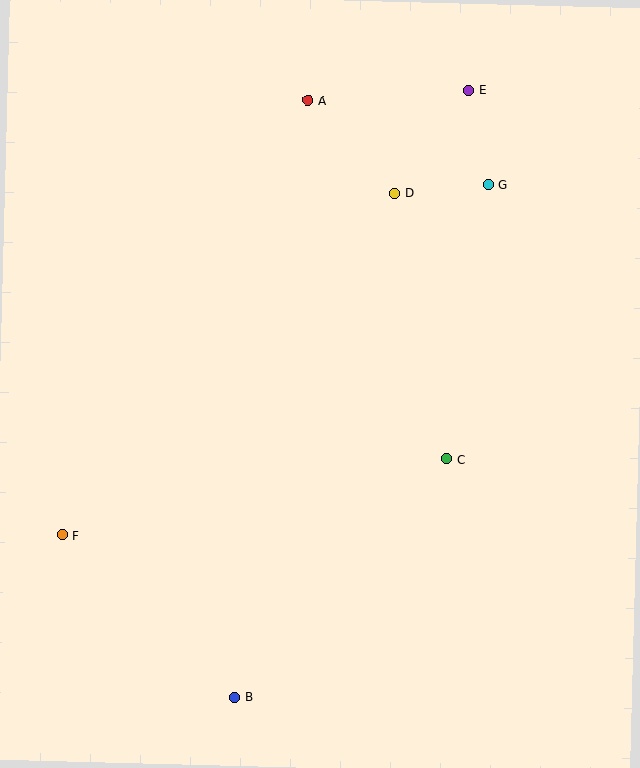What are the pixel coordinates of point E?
Point E is at (469, 90).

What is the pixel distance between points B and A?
The distance between B and A is 601 pixels.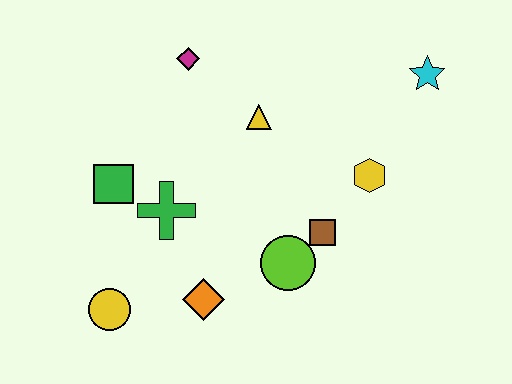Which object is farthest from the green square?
The cyan star is farthest from the green square.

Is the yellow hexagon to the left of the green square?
No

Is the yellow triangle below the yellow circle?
No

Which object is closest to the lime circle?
The brown square is closest to the lime circle.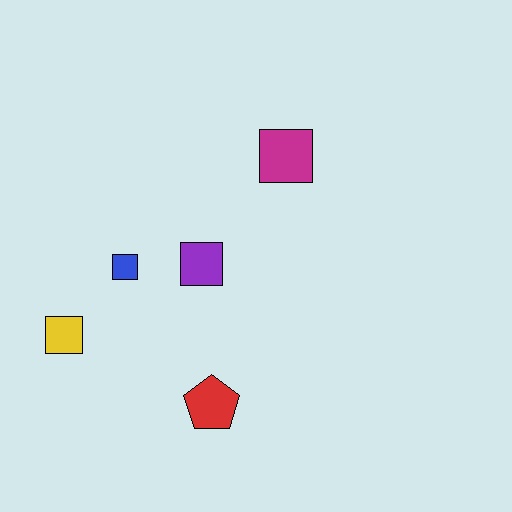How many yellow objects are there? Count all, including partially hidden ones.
There is 1 yellow object.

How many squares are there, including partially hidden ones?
There are 4 squares.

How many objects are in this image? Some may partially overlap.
There are 5 objects.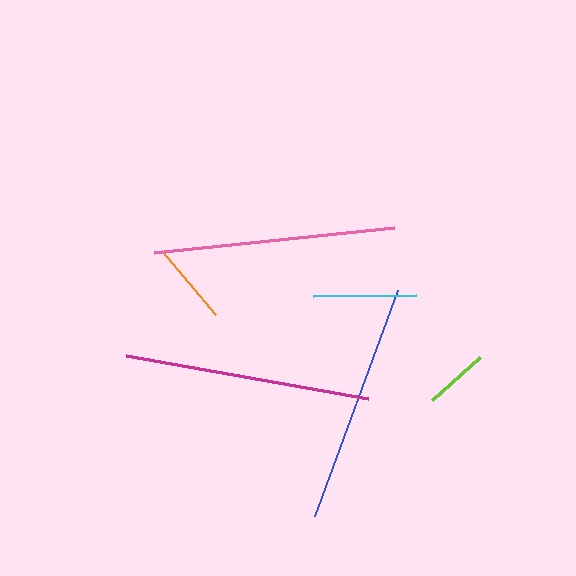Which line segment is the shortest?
The lime line is the shortest at approximately 65 pixels.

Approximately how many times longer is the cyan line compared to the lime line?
The cyan line is approximately 1.6 times the length of the lime line.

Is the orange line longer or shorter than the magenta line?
The magenta line is longer than the orange line.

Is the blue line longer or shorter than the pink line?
The pink line is longer than the blue line.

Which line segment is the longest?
The magenta line is the longest at approximately 247 pixels.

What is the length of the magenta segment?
The magenta segment is approximately 247 pixels long.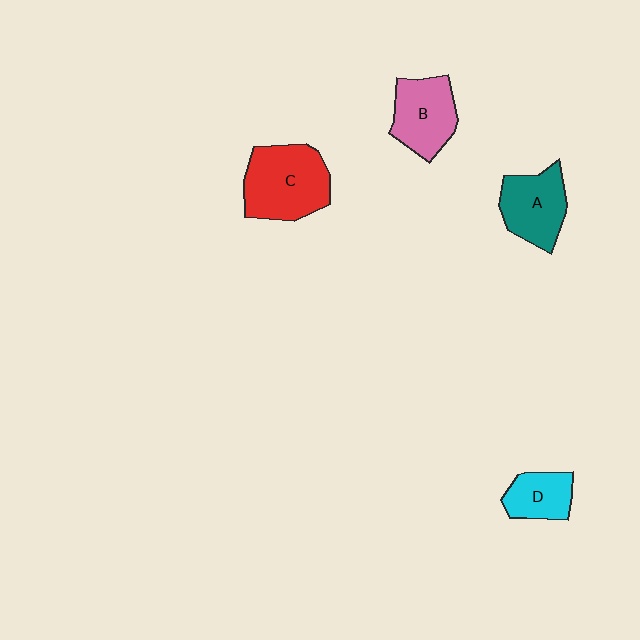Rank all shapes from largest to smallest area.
From largest to smallest: C (red), B (pink), A (teal), D (cyan).